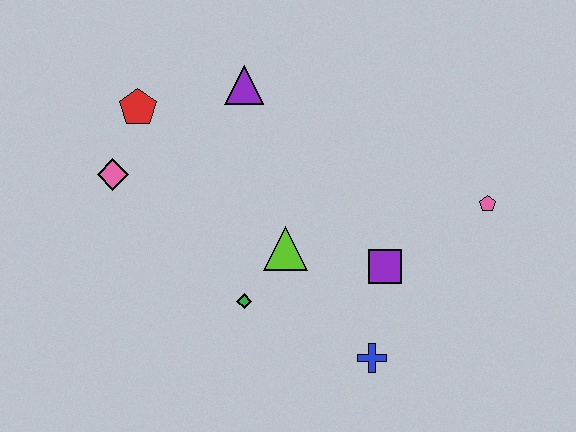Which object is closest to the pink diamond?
The red pentagon is closest to the pink diamond.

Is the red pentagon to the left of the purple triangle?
Yes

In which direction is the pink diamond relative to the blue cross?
The pink diamond is to the left of the blue cross.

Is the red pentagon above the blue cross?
Yes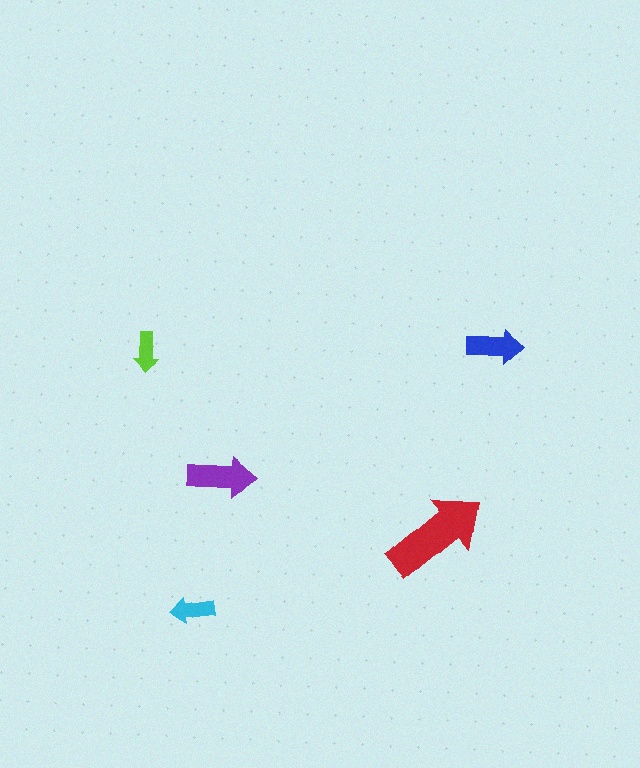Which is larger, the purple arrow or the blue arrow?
The purple one.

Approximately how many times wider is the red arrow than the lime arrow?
About 2.5 times wider.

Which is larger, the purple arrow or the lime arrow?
The purple one.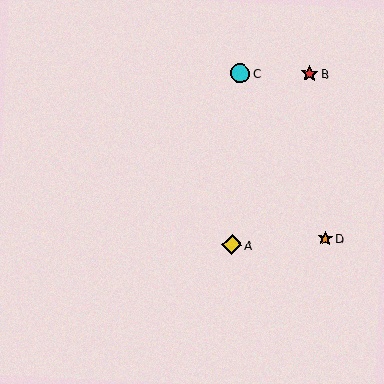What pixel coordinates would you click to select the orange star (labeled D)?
Click at (325, 239) to select the orange star D.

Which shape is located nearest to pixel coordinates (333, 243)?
The orange star (labeled D) at (325, 239) is nearest to that location.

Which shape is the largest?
The yellow diamond (labeled A) is the largest.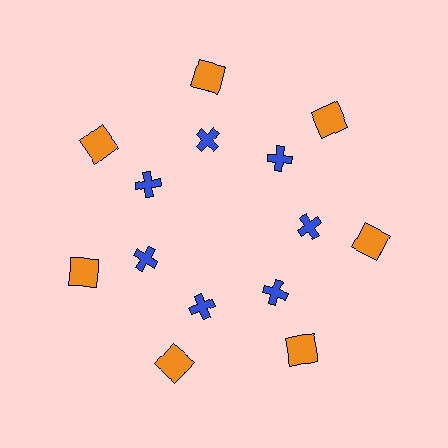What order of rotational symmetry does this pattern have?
This pattern has 7-fold rotational symmetry.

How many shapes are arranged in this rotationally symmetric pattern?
There are 14 shapes, arranged in 7 groups of 2.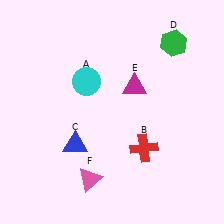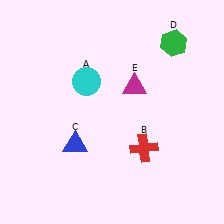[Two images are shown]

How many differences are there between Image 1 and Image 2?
There is 1 difference between the two images.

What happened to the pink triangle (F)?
The pink triangle (F) was removed in Image 2. It was in the bottom-left area of Image 1.